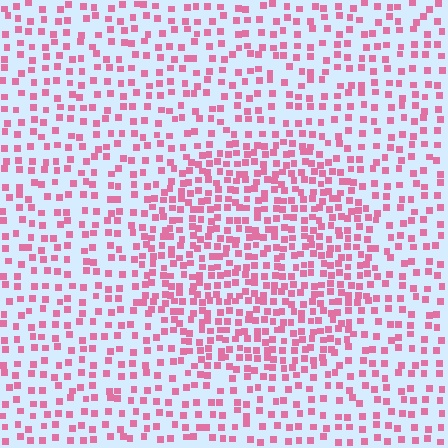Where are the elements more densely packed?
The elements are more densely packed inside the circle boundary.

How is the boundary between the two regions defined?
The boundary is defined by a change in element density (approximately 1.9x ratio). All elements are the same color, size, and shape.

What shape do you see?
I see a circle.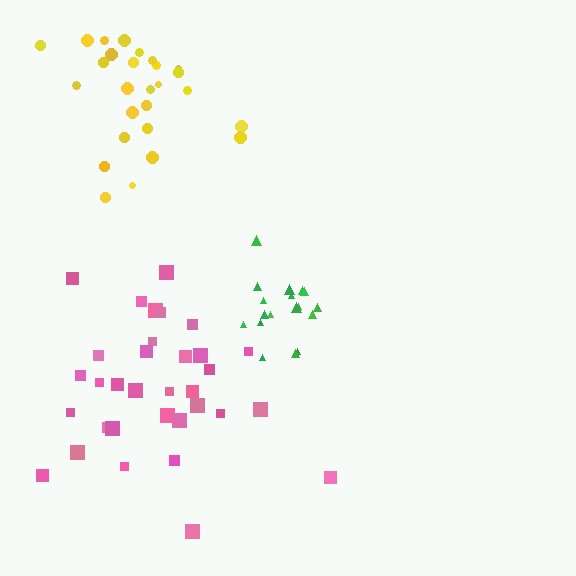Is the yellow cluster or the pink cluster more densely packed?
Yellow.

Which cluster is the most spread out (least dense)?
Pink.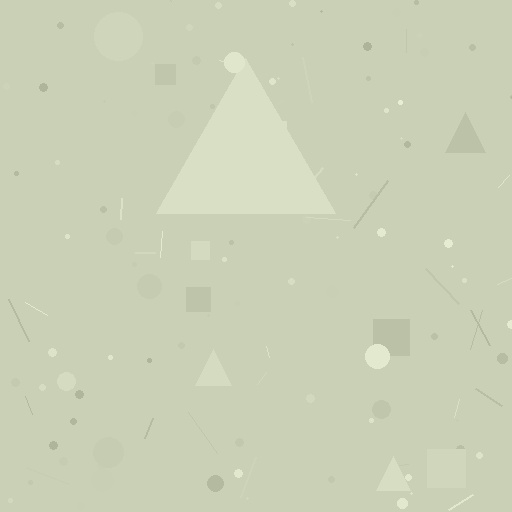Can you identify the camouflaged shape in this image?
The camouflaged shape is a triangle.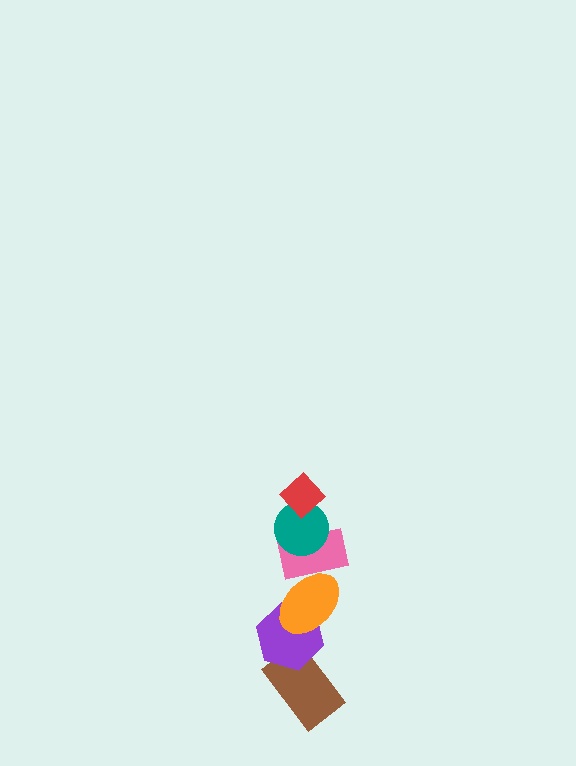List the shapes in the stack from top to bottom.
From top to bottom: the red diamond, the teal circle, the pink rectangle, the orange ellipse, the purple hexagon, the brown rectangle.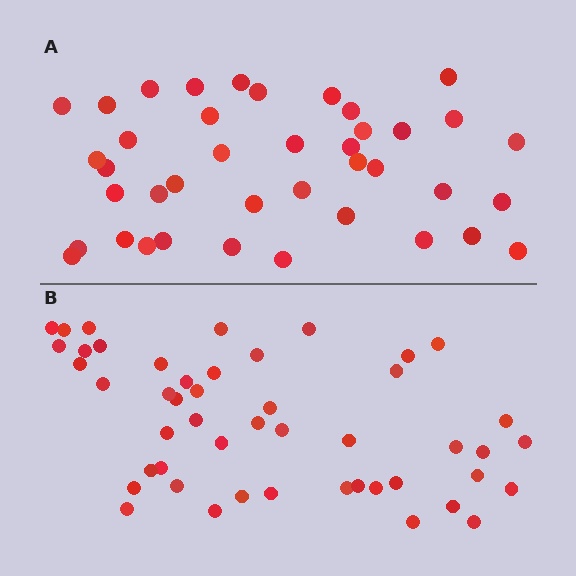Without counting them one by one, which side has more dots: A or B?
Region B (the bottom region) has more dots.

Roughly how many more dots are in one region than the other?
Region B has roughly 8 or so more dots than region A.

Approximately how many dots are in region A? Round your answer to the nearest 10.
About 40 dots.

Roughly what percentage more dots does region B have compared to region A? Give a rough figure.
About 20% more.